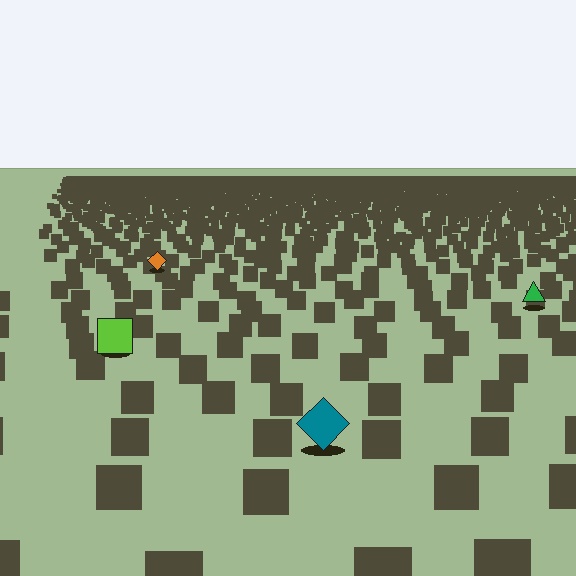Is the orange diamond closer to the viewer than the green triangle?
No. The green triangle is closer — you can tell from the texture gradient: the ground texture is coarser near it.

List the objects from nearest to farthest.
From nearest to farthest: the teal diamond, the lime square, the green triangle, the orange diamond.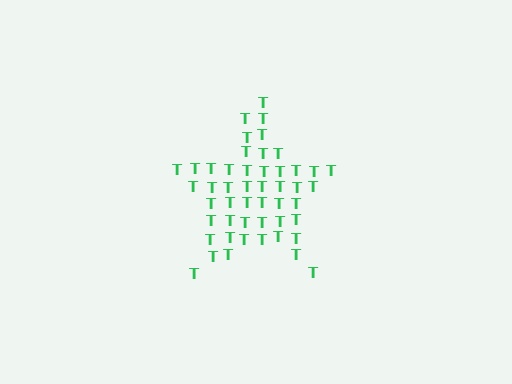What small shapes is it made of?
It is made of small letter T's.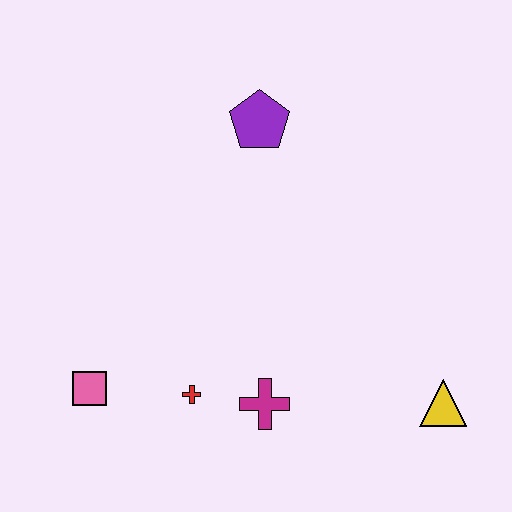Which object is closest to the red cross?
The magenta cross is closest to the red cross.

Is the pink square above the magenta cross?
Yes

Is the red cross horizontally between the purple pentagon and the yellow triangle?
No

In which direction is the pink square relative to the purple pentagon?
The pink square is below the purple pentagon.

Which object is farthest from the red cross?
The purple pentagon is farthest from the red cross.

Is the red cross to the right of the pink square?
Yes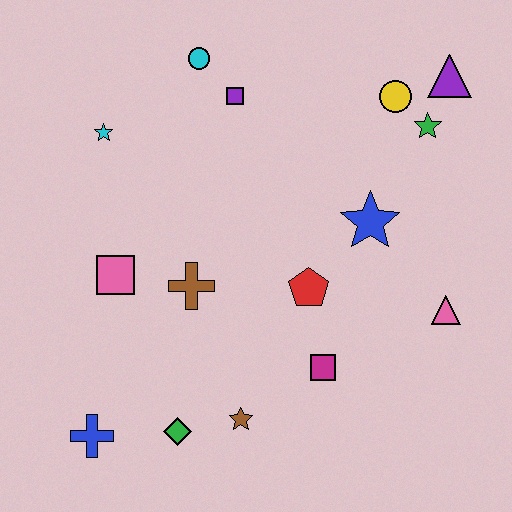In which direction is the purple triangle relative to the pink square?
The purple triangle is to the right of the pink square.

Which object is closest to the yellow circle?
The green star is closest to the yellow circle.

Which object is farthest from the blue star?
The blue cross is farthest from the blue star.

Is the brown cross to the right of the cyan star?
Yes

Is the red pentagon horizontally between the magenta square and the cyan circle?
Yes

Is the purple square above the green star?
Yes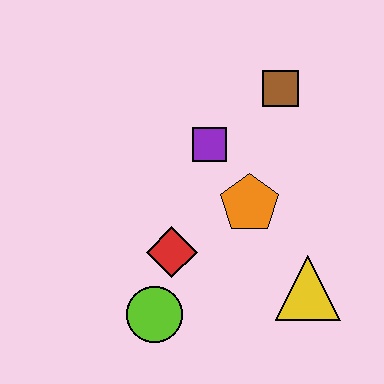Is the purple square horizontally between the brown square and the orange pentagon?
No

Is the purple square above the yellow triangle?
Yes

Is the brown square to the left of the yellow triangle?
Yes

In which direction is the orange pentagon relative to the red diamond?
The orange pentagon is to the right of the red diamond.